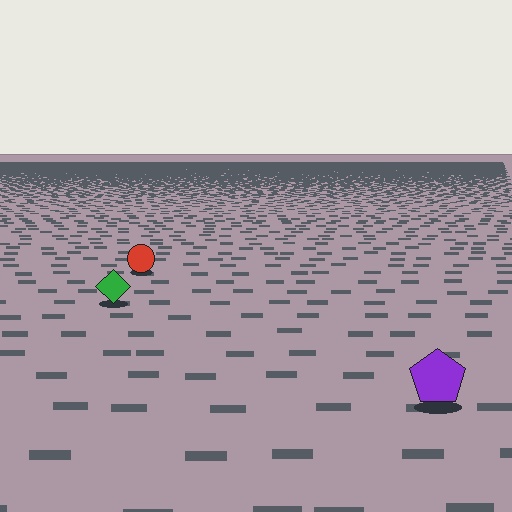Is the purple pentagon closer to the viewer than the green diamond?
Yes. The purple pentagon is closer — you can tell from the texture gradient: the ground texture is coarser near it.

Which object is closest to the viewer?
The purple pentagon is closest. The texture marks near it are larger and more spread out.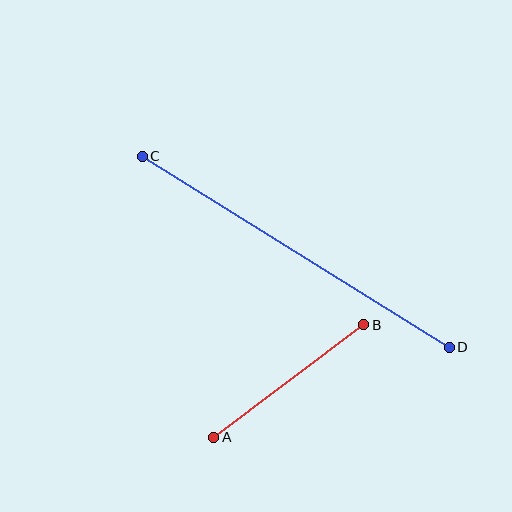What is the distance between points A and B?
The distance is approximately 187 pixels.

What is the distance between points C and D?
The distance is approximately 362 pixels.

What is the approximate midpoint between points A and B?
The midpoint is at approximately (289, 381) pixels.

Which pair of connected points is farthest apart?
Points C and D are farthest apart.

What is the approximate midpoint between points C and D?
The midpoint is at approximately (296, 252) pixels.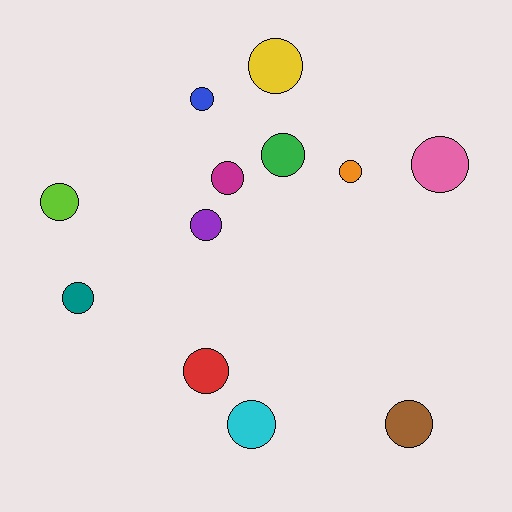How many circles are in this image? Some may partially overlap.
There are 12 circles.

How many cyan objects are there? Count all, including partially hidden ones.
There is 1 cyan object.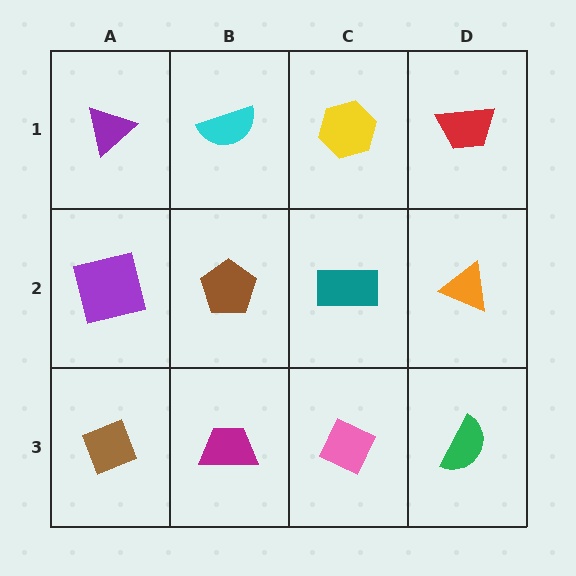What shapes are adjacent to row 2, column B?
A cyan semicircle (row 1, column B), a magenta trapezoid (row 3, column B), a purple square (row 2, column A), a teal rectangle (row 2, column C).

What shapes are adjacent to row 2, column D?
A red trapezoid (row 1, column D), a green semicircle (row 3, column D), a teal rectangle (row 2, column C).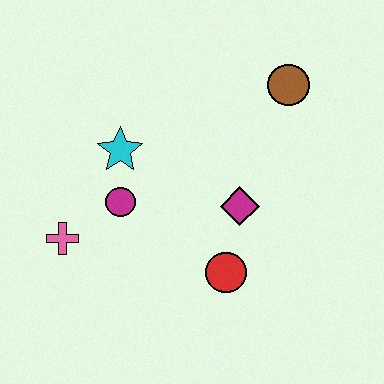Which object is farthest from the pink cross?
The brown circle is farthest from the pink cross.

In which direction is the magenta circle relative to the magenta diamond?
The magenta circle is to the left of the magenta diamond.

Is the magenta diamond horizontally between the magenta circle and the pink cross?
No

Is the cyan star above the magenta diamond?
Yes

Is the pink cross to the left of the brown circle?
Yes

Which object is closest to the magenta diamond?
The red circle is closest to the magenta diamond.